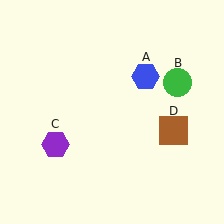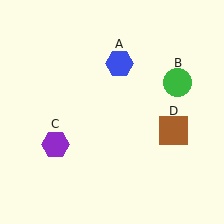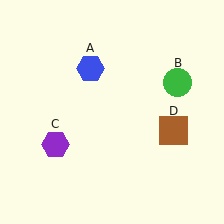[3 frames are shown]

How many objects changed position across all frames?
1 object changed position: blue hexagon (object A).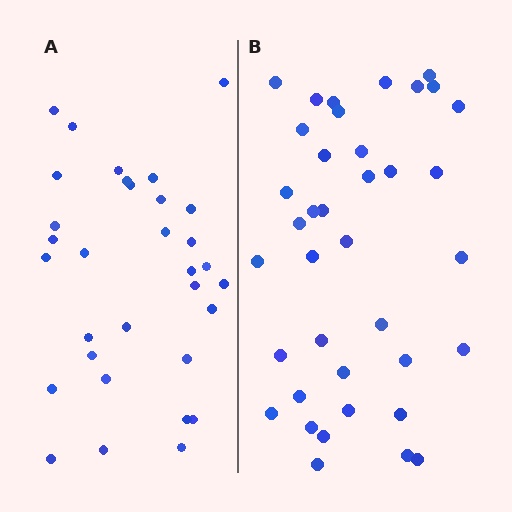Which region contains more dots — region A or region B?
Region B (the right region) has more dots.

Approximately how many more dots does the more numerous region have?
Region B has about 6 more dots than region A.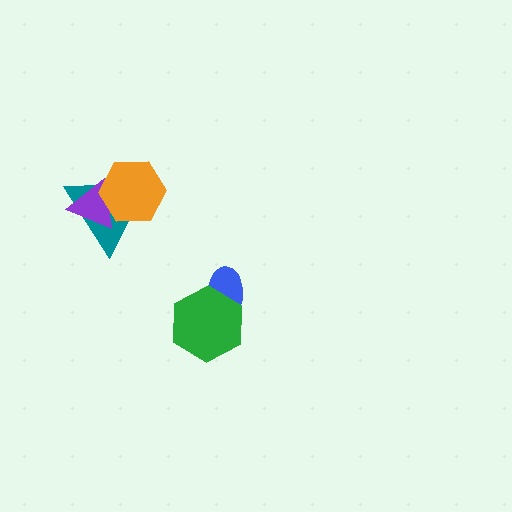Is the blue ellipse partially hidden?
Yes, it is partially covered by another shape.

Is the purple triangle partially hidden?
Yes, it is partially covered by another shape.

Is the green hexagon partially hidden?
No, no other shape covers it.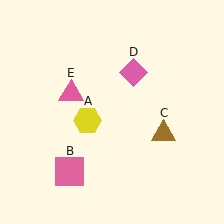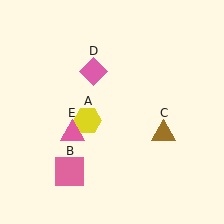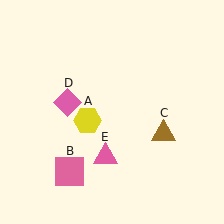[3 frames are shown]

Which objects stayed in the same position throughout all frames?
Yellow hexagon (object A) and pink square (object B) and brown triangle (object C) remained stationary.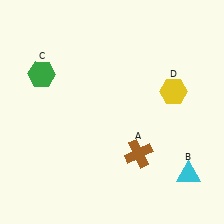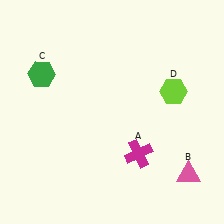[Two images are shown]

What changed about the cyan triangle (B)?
In Image 1, B is cyan. In Image 2, it changed to pink.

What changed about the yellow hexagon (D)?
In Image 1, D is yellow. In Image 2, it changed to lime.